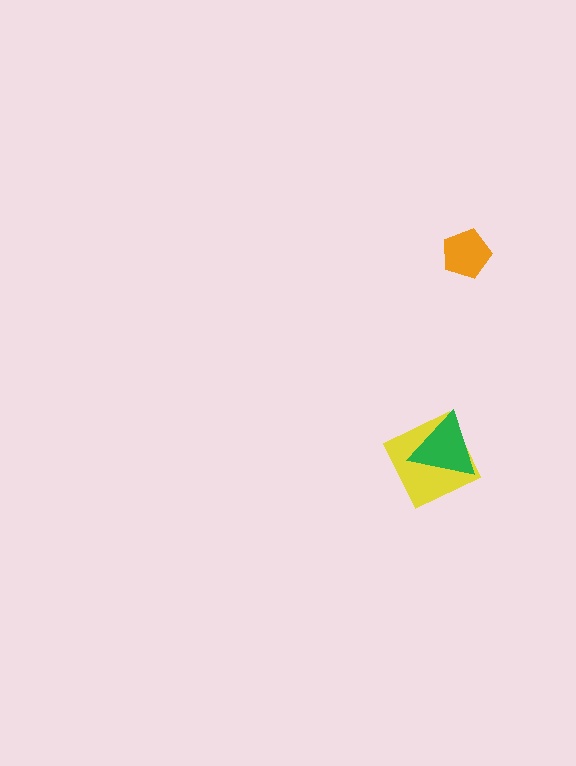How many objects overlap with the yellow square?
1 object overlaps with the yellow square.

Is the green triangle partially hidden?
No, no other shape covers it.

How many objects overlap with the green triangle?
1 object overlaps with the green triangle.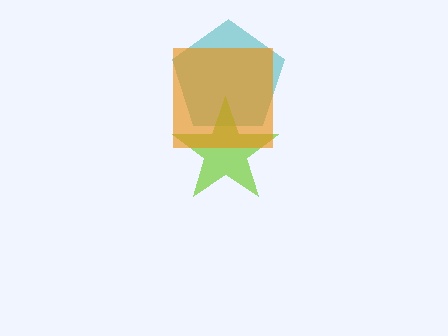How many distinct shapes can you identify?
There are 3 distinct shapes: a teal pentagon, a lime star, an orange square.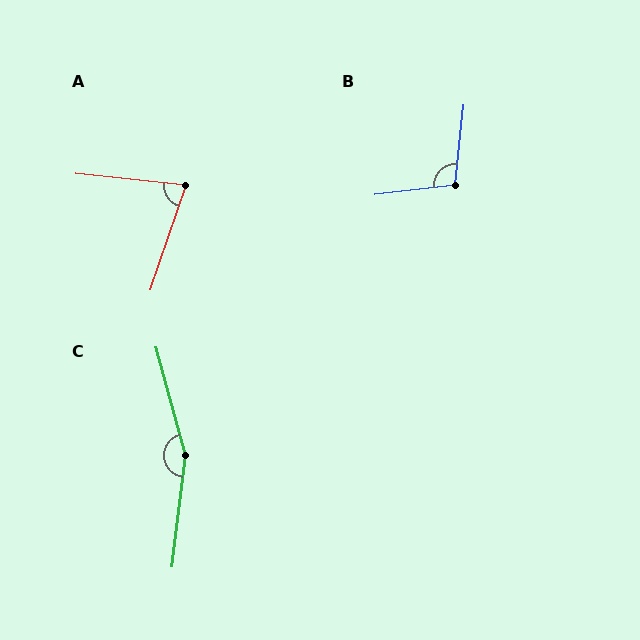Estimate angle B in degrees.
Approximately 103 degrees.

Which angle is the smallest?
A, at approximately 78 degrees.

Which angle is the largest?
C, at approximately 158 degrees.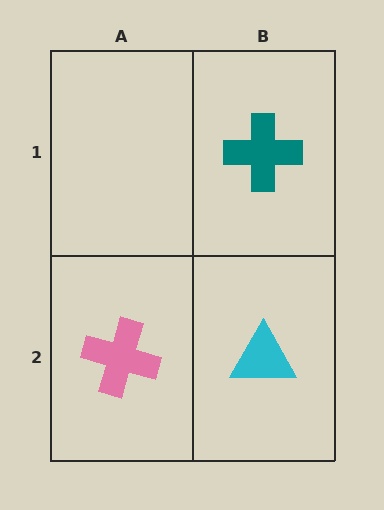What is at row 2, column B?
A cyan triangle.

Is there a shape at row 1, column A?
No, that cell is empty.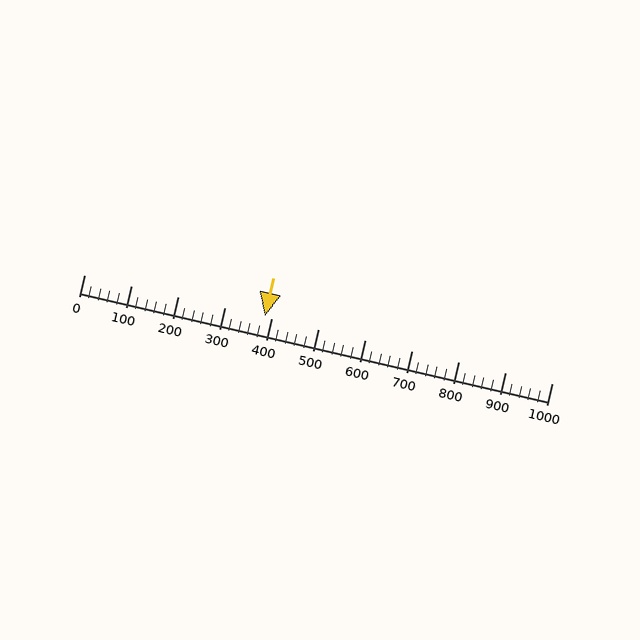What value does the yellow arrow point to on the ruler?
The yellow arrow points to approximately 386.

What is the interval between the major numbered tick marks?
The major tick marks are spaced 100 units apart.